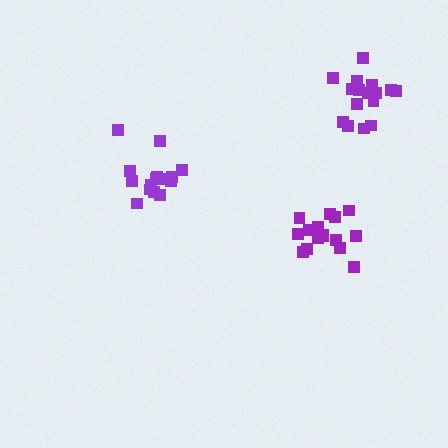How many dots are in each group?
Group 1: 15 dots, Group 2: 16 dots, Group 3: 16 dots (47 total).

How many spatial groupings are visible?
There are 3 spatial groupings.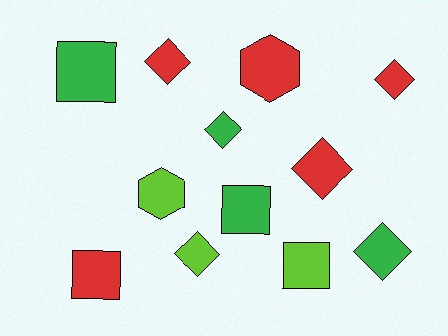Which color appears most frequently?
Red, with 5 objects.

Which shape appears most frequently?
Diamond, with 6 objects.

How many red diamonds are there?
There are 3 red diamonds.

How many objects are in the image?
There are 12 objects.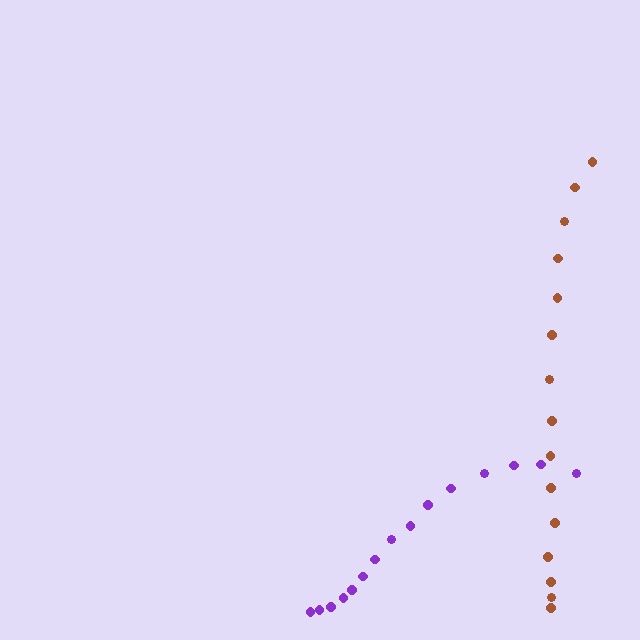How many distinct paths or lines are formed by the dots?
There are 2 distinct paths.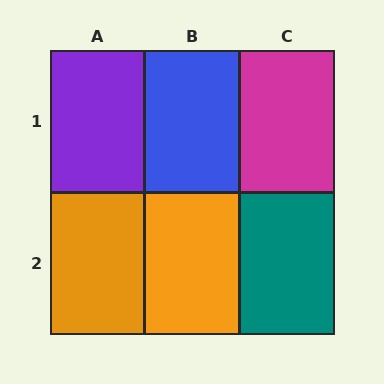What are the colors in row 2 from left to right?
Orange, orange, teal.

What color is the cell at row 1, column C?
Magenta.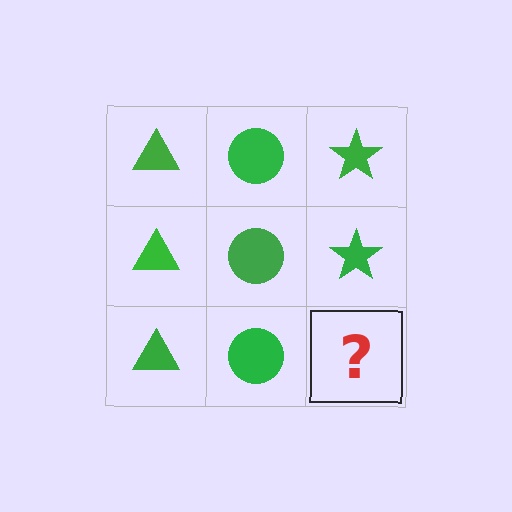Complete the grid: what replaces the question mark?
The question mark should be replaced with a green star.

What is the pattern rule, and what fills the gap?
The rule is that each column has a consistent shape. The gap should be filled with a green star.